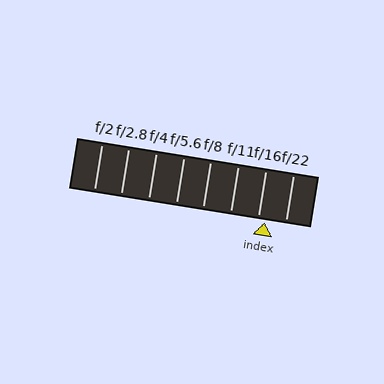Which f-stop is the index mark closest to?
The index mark is closest to f/16.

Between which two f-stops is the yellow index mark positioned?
The index mark is between f/16 and f/22.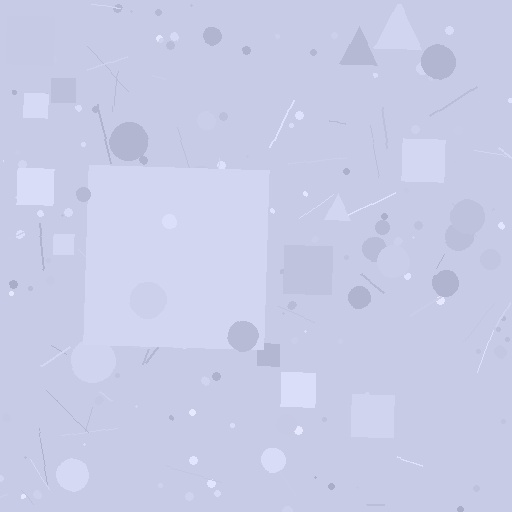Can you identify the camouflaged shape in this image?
The camouflaged shape is a square.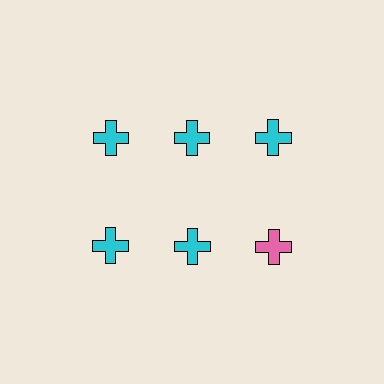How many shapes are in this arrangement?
There are 6 shapes arranged in a grid pattern.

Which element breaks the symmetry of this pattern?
The pink cross in the second row, center column breaks the symmetry. All other shapes are cyan crosses.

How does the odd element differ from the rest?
It has a different color: pink instead of cyan.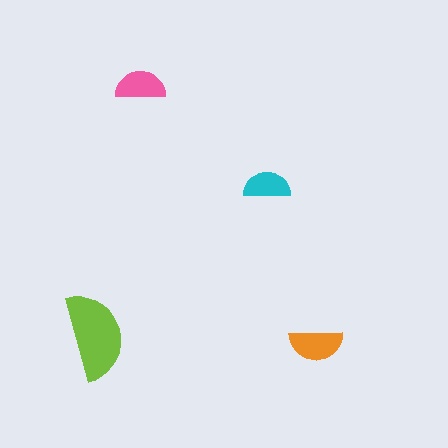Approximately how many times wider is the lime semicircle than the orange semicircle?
About 1.5 times wider.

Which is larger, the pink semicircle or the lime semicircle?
The lime one.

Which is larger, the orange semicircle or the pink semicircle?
The orange one.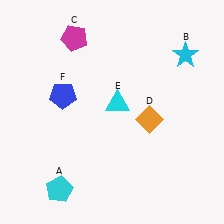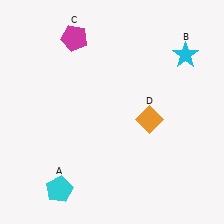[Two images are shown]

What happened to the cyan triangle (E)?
The cyan triangle (E) was removed in Image 2. It was in the top-right area of Image 1.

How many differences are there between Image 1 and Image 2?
There are 2 differences between the two images.